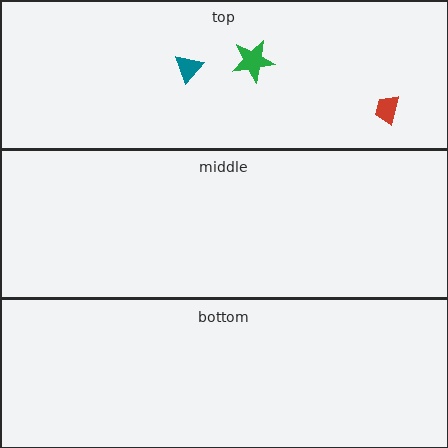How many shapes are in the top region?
3.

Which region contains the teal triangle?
The top region.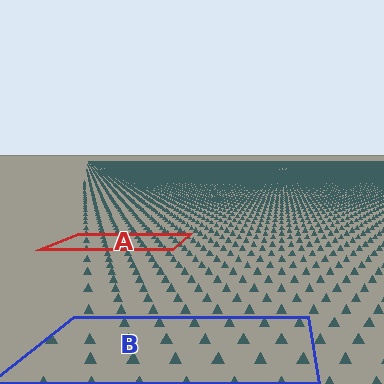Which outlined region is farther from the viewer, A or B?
Region A is farther from the viewer — the texture elements inside it appear smaller and more densely packed.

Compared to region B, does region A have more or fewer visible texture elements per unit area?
Region A has more texture elements per unit area — they are packed more densely because it is farther away.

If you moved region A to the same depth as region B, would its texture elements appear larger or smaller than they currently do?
They would appear larger. At a closer depth, the same texture elements are projected at a bigger on-screen size.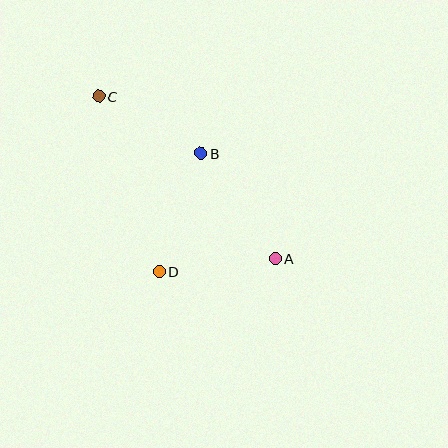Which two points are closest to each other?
Points B and C are closest to each other.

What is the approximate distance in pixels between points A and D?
The distance between A and D is approximately 117 pixels.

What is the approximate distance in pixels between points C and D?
The distance between C and D is approximately 185 pixels.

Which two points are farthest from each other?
Points A and C are farthest from each other.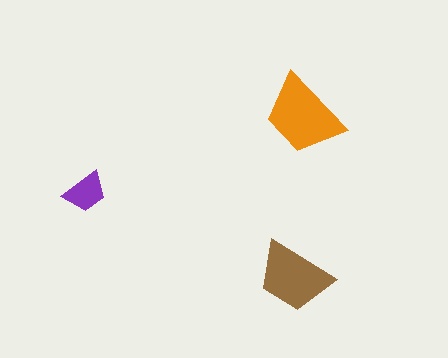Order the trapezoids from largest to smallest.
the orange one, the brown one, the purple one.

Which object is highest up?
The orange trapezoid is topmost.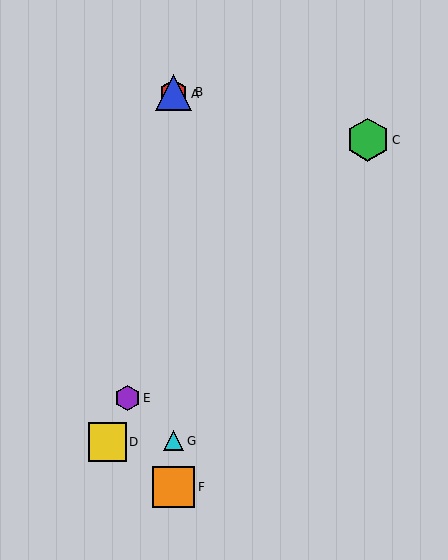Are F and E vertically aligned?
No, F is at x≈174 and E is at x≈128.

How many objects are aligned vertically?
4 objects (A, B, F, G) are aligned vertically.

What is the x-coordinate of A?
Object A is at x≈174.